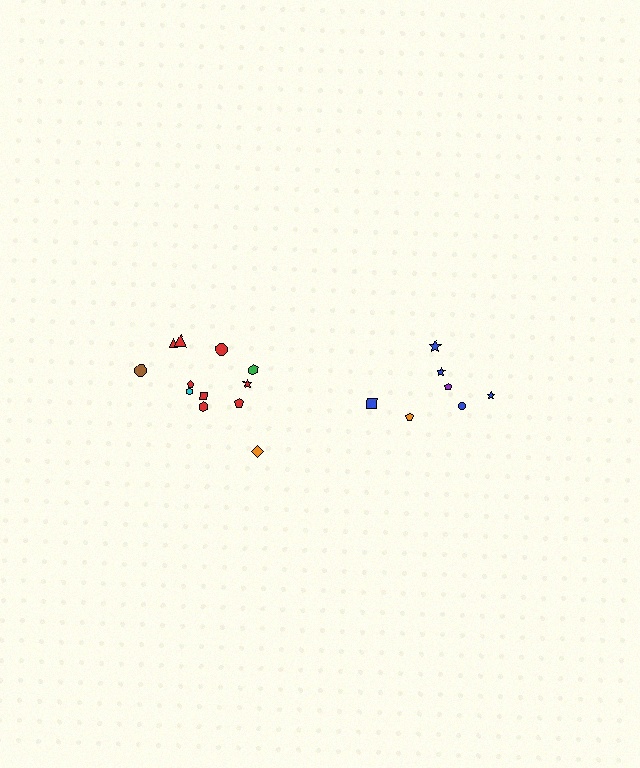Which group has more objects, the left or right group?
The left group.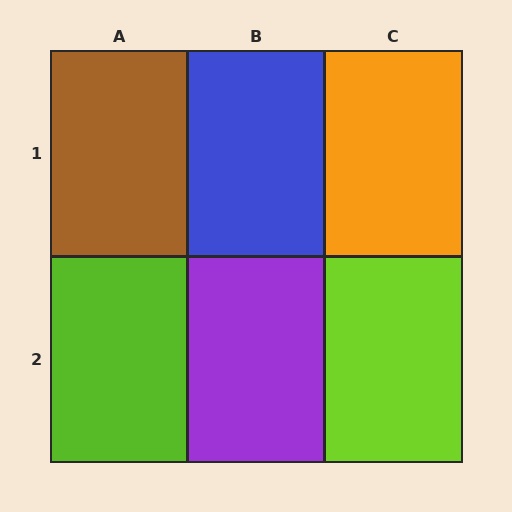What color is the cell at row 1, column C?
Orange.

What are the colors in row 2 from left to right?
Lime, purple, lime.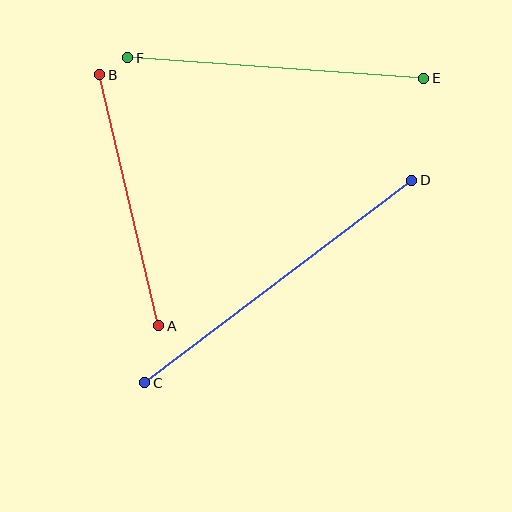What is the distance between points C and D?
The distance is approximately 335 pixels.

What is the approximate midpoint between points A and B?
The midpoint is at approximately (129, 200) pixels.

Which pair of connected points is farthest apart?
Points C and D are farthest apart.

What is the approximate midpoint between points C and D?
The midpoint is at approximately (278, 282) pixels.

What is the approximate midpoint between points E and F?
The midpoint is at approximately (276, 68) pixels.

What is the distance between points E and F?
The distance is approximately 296 pixels.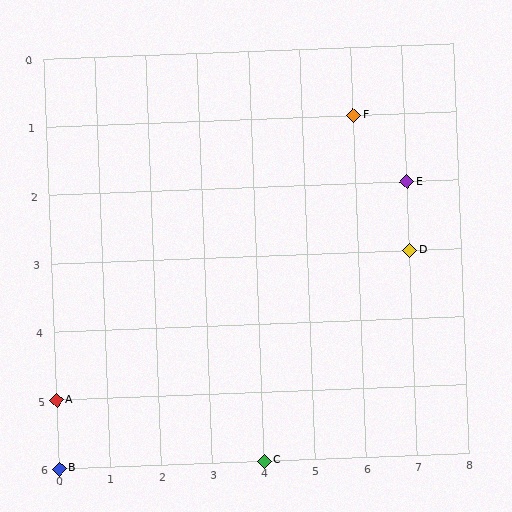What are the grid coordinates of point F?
Point F is at grid coordinates (6, 1).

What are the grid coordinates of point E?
Point E is at grid coordinates (7, 2).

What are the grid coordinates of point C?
Point C is at grid coordinates (4, 6).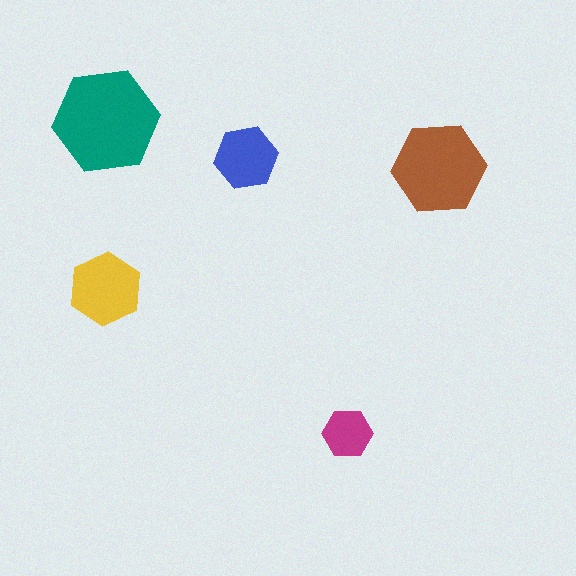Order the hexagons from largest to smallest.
the teal one, the brown one, the yellow one, the blue one, the magenta one.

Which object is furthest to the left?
The yellow hexagon is leftmost.